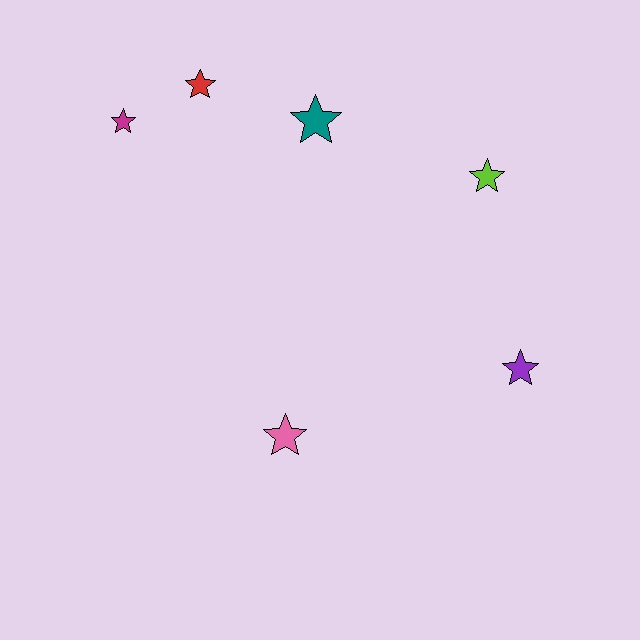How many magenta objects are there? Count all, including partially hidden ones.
There is 1 magenta object.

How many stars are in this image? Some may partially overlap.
There are 6 stars.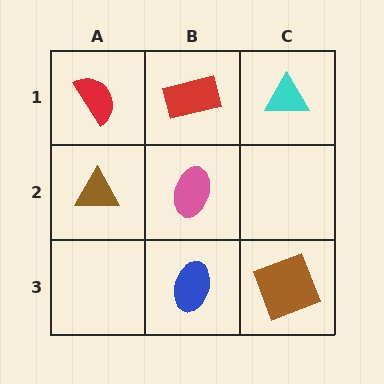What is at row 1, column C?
A cyan triangle.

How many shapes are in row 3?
2 shapes.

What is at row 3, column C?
A brown square.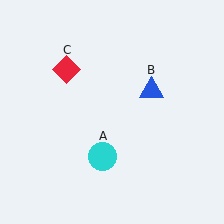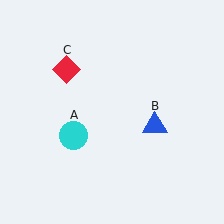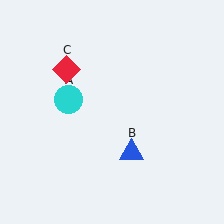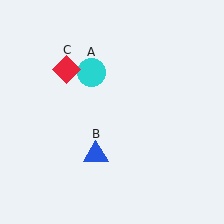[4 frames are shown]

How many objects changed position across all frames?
2 objects changed position: cyan circle (object A), blue triangle (object B).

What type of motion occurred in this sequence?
The cyan circle (object A), blue triangle (object B) rotated clockwise around the center of the scene.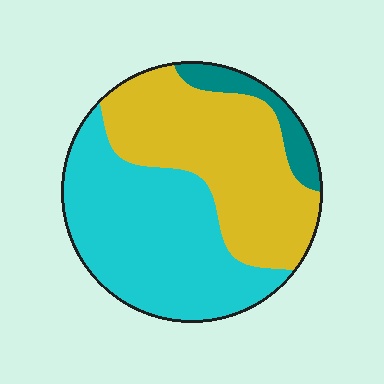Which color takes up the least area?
Teal, at roughly 10%.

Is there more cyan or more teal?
Cyan.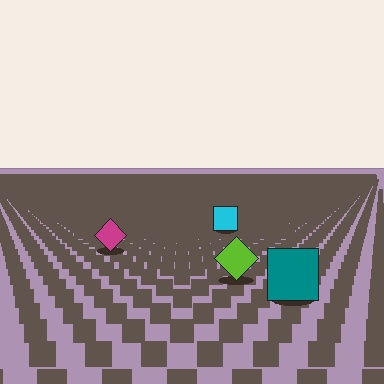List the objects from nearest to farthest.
From nearest to farthest: the teal square, the lime diamond, the magenta diamond, the cyan square.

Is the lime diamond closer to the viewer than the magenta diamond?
Yes. The lime diamond is closer — you can tell from the texture gradient: the ground texture is coarser near it.